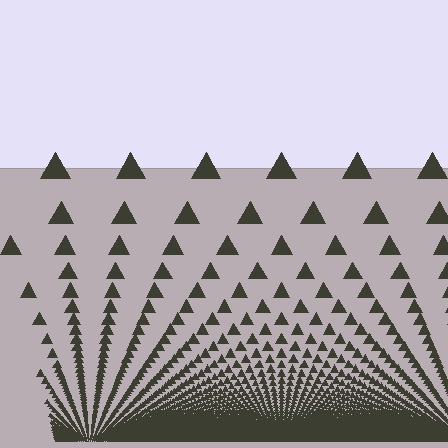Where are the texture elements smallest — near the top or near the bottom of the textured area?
Near the bottom.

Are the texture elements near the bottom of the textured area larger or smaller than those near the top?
Smaller. The gradient is inverted — elements near the bottom are smaller and denser.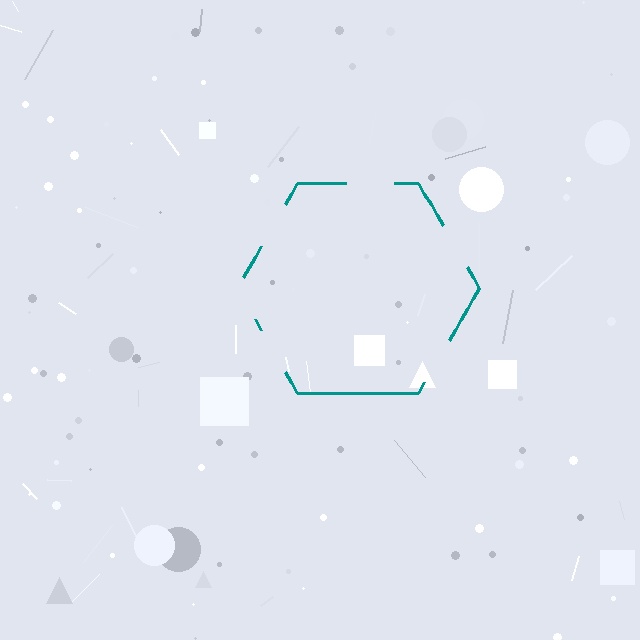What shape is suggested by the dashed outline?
The dashed outline suggests a hexagon.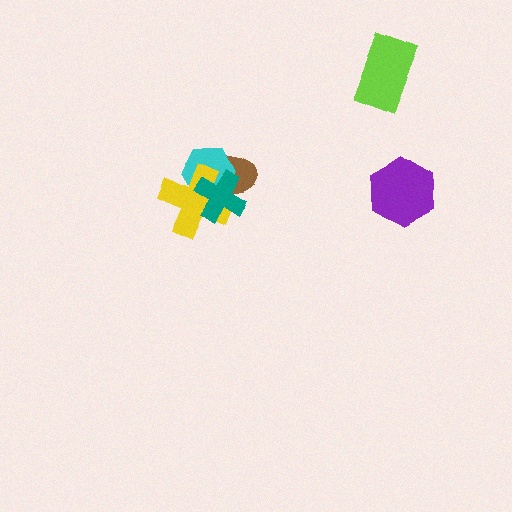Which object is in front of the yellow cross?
The teal cross is in front of the yellow cross.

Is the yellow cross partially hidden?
Yes, it is partially covered by another shape.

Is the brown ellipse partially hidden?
Yes, it is partially covered by another shape.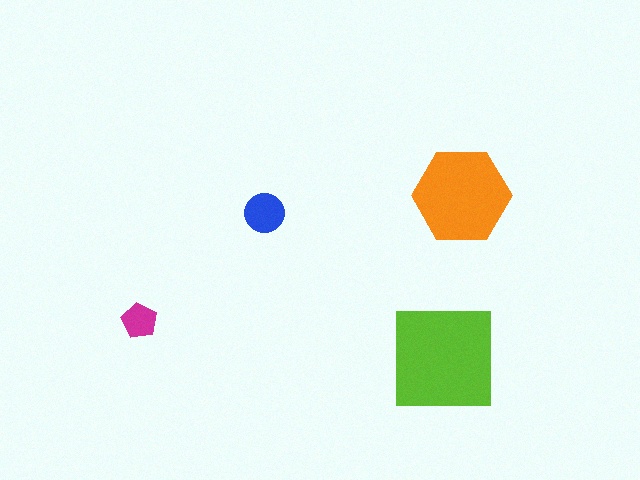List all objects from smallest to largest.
The magenta pentagon, the blue circle, the orange hexagon, the lime square.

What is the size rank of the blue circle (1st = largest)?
3rd.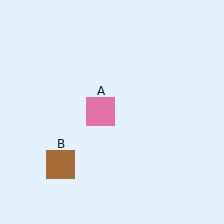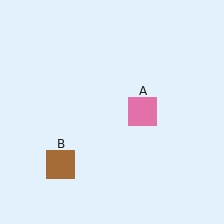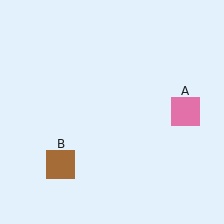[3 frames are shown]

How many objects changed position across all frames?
1 object changed position: pink square (object A).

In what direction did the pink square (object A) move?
The pink square (object A) moved right.